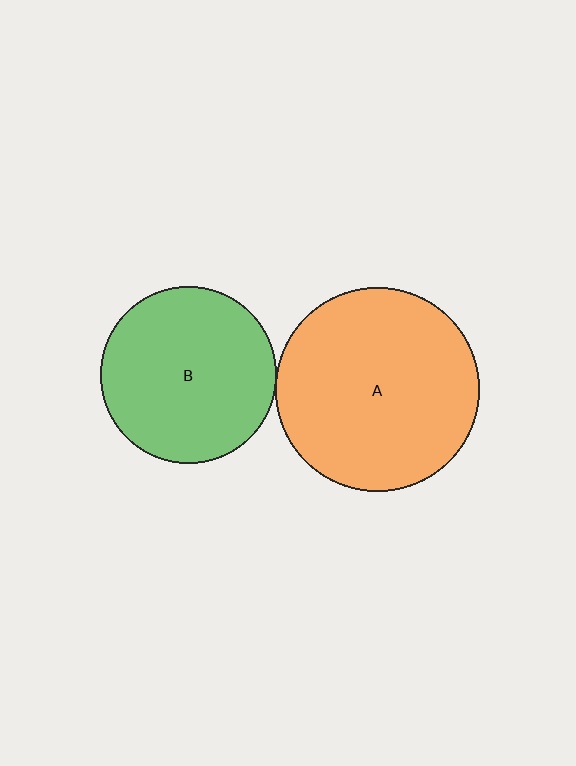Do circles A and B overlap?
Yes.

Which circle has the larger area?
Circle A (orange).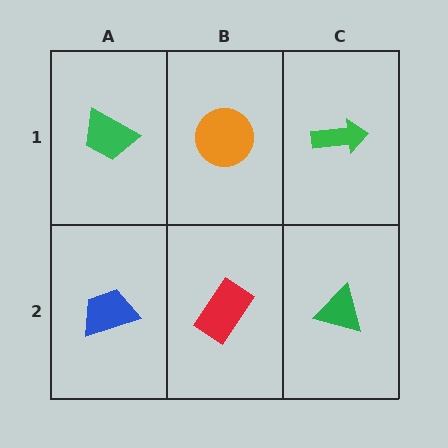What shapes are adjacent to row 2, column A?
A green trapezoid (row 1, column A), a red rectangle (row 2, column B).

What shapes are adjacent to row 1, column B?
A red rectangle (row 2, column B), a green trapezoid (row 1, column A), a green arrow (row 1, column C).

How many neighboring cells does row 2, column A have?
2.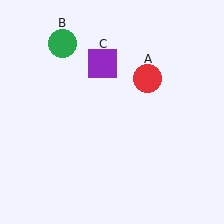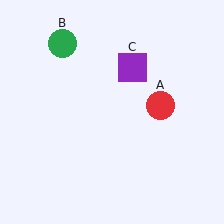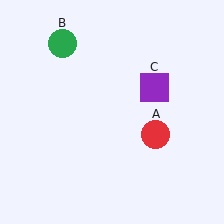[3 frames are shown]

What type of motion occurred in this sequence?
The red circle (object A), purple square (object C) rotated clockwise around the center of the scene.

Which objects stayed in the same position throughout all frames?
Green circle (object B) remained stationary.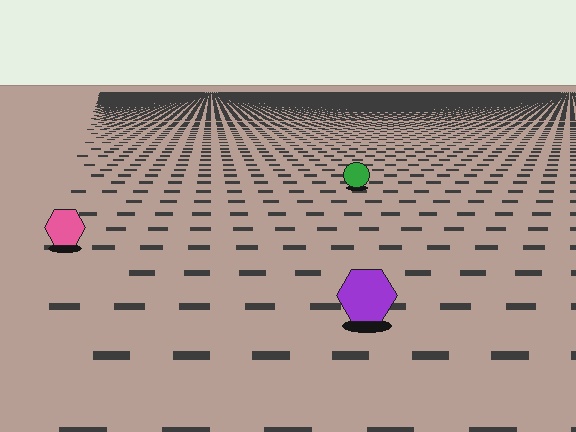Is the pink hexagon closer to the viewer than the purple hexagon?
No. The purple hexagon is closer — you can tell from the texture gradient: the ground texture is coarser near it.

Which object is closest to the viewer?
The purple hexagon is closest. The texture marks near it are larger and more spread out.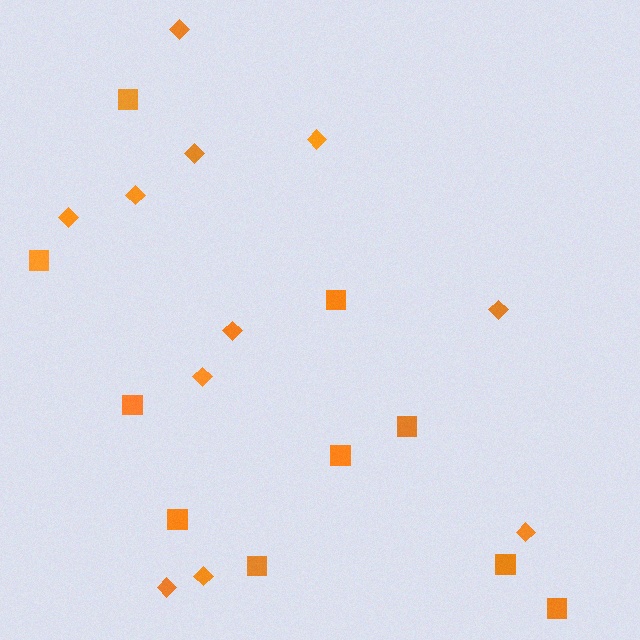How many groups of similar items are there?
There are 2 groups: one group of diamonds (11) and one group of squares (10).